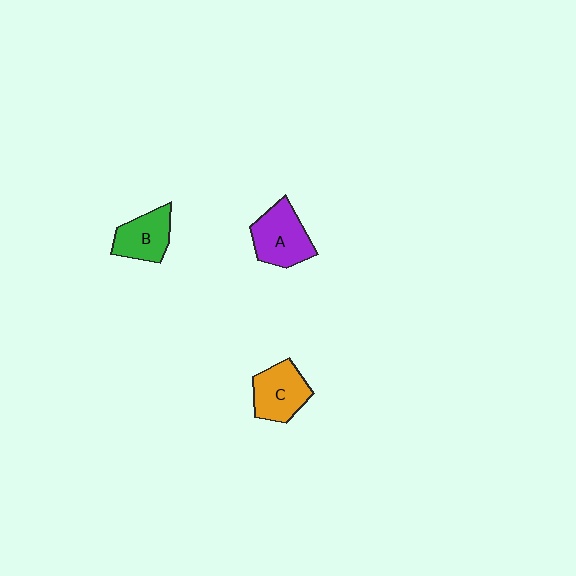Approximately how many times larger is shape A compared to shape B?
Approximately 1.2 times.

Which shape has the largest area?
Shape A (purple).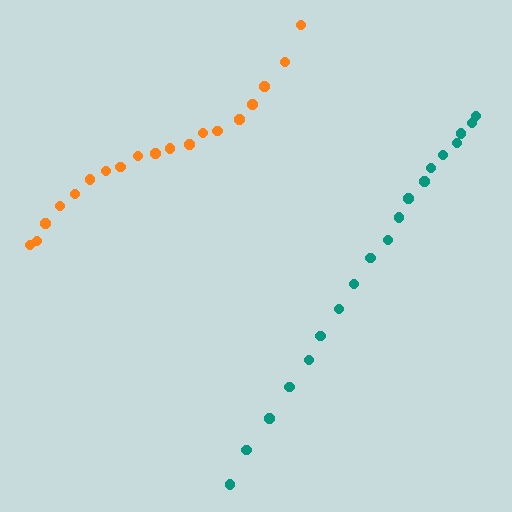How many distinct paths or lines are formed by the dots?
There are 2 distinct paths.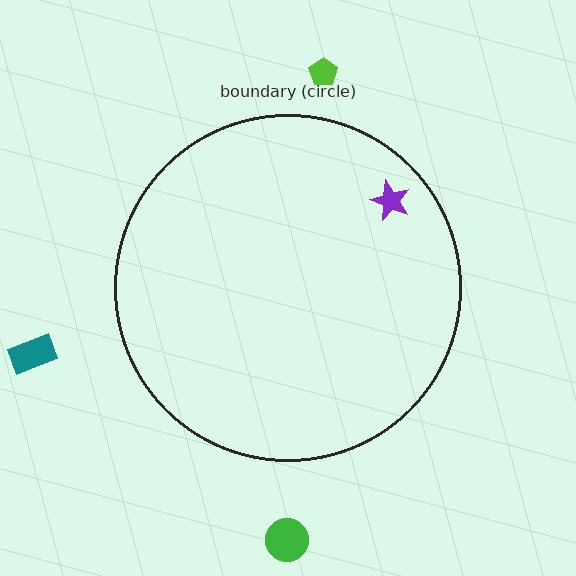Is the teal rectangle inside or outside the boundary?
Outside.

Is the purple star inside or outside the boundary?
Inside.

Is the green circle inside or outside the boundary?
Outside.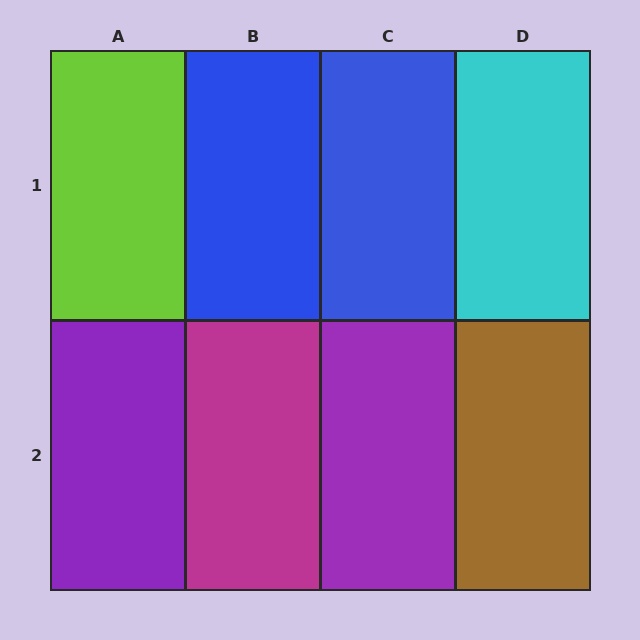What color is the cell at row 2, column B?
Magenta.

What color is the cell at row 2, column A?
Purple.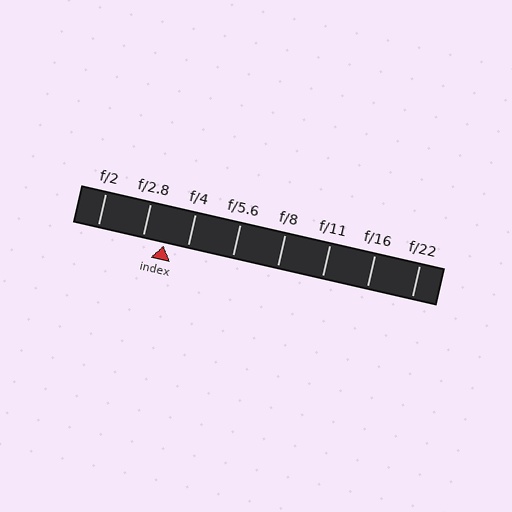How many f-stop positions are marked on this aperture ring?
There are 8 f-stop positions marked.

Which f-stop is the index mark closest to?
The index mark is closest to f/2.8.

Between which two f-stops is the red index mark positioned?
The index mark is between f/2.8 and f/4.